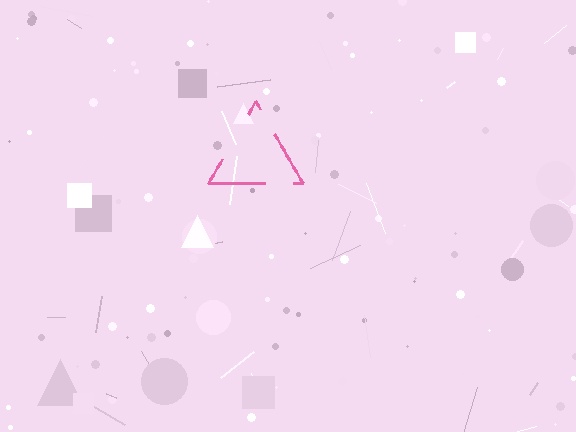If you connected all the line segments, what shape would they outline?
They would outline a triangle.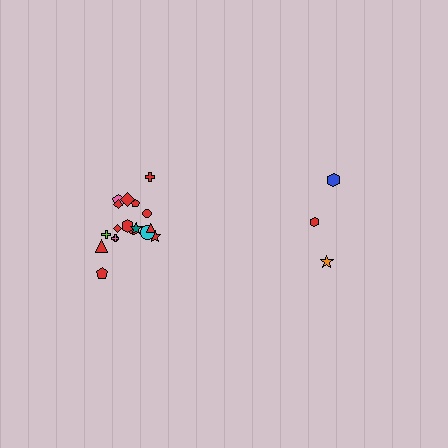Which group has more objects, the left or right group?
The left group.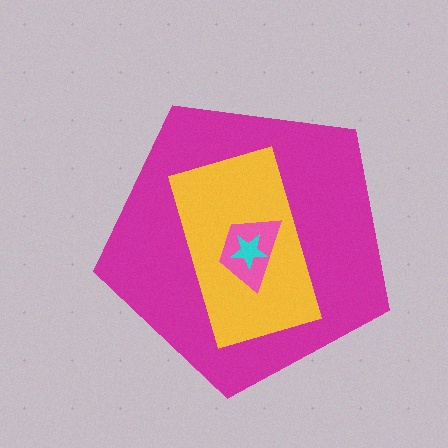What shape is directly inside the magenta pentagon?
The yellow rectangle.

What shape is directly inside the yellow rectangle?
The pink trapezoid.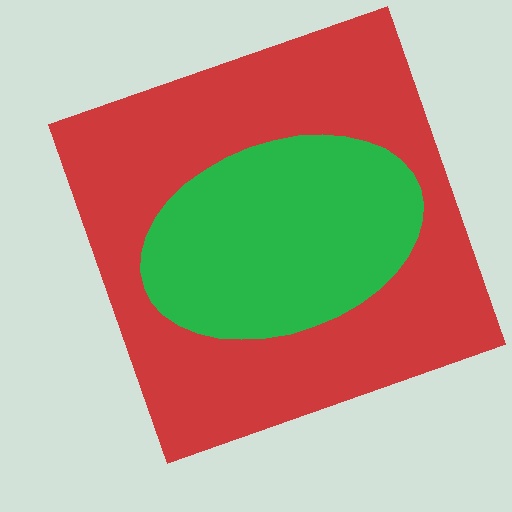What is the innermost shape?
The green ellipse.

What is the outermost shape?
The red square.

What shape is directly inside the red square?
The green ellipse.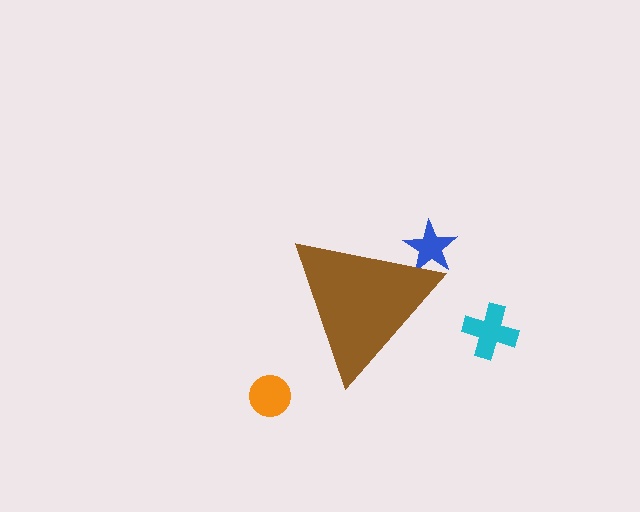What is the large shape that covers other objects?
A brown triangle.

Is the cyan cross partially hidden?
No, the cyan cross is fully visible.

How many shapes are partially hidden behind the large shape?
1 shape is partially hidden.